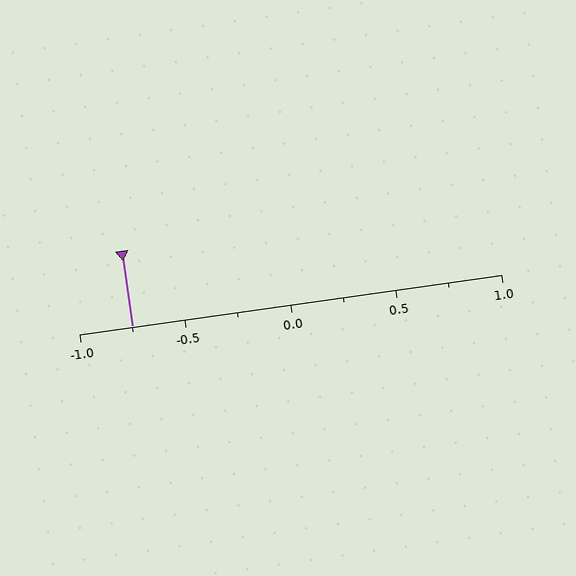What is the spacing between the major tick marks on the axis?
The major ticks are spaced 0.5 apart.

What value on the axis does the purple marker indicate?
The marker indicates approximately -0.75.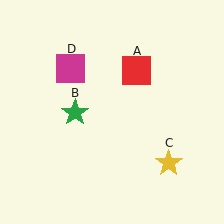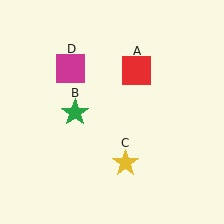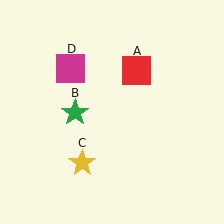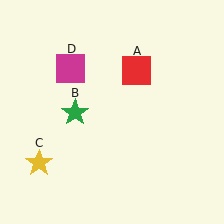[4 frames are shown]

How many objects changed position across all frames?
1 object changed position: yellow star (object C).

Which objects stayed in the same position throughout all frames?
Red square (object A) and green star (object B) and magenta square (object D) remained stationary.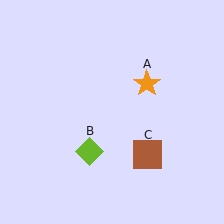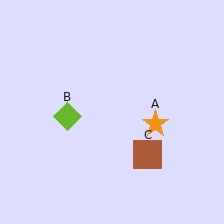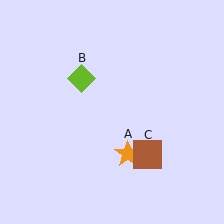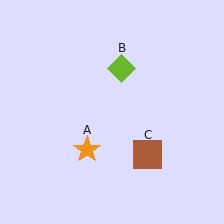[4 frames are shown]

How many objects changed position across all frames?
2 objects changed position: orange star (object A), lime diamond (object B).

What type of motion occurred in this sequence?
The orange star (object A), lime diamond (object B) rotated clockwise around the center of the scene.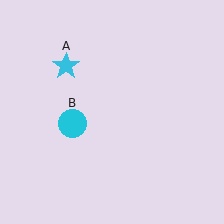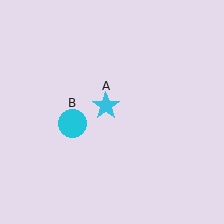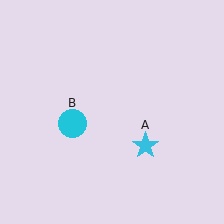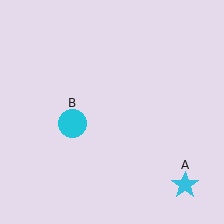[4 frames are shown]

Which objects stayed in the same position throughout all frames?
Cyan circle (object B) remained stationary.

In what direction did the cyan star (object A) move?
The cyan star (object A) moved down and to the right.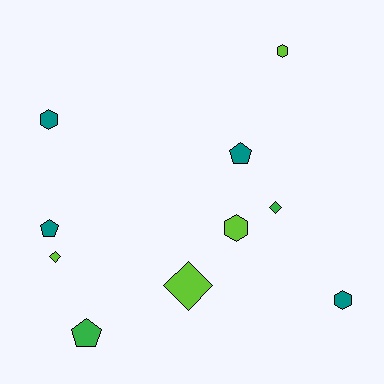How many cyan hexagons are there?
There are no cyan hexagons.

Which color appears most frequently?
Lime, with 4 objects.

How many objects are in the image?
There are 10 objects.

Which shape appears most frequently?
Hexagon, with 4 objects.